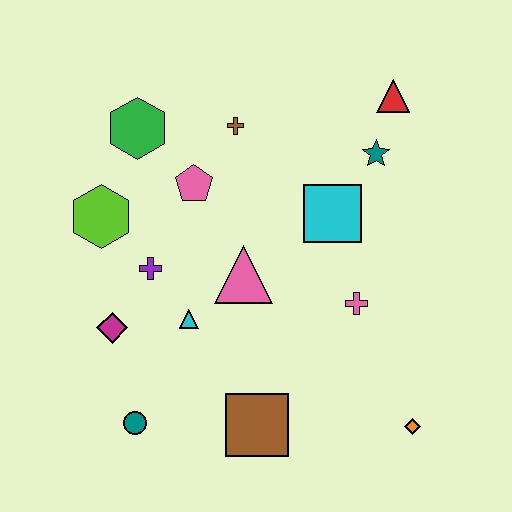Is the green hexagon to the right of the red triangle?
No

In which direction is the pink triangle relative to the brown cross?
The pink triangle is below the brown cross.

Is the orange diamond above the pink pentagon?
No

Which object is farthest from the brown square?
The red triangle is farthest from the brown square.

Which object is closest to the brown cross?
The pink pentagon is closest to the brown cross.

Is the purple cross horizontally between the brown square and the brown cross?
No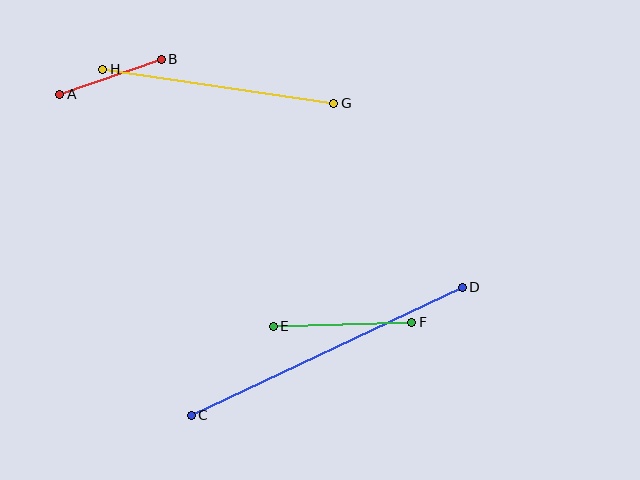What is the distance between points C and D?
The distance is approximately 300 pixels.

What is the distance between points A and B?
The distance is approximately 107 pixels.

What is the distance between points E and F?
The distance is approximately 138 pixels.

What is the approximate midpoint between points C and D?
The midpoint is at approximately (327, 351) pixels.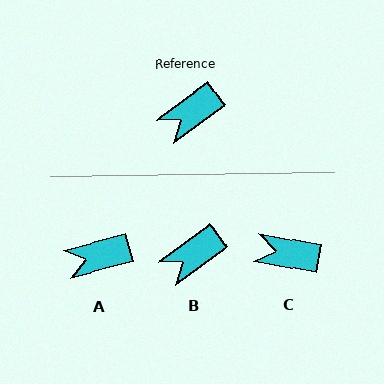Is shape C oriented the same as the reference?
No, it is off by about 46 degrees.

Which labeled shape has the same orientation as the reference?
B.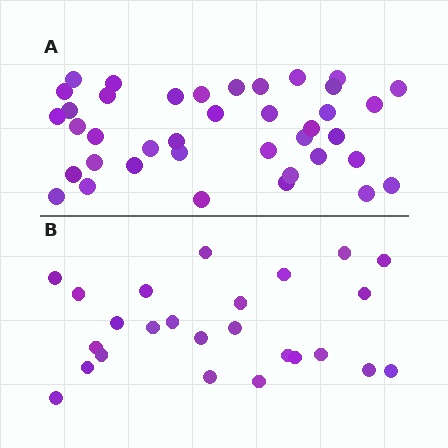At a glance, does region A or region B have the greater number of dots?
Region A (the top region) has more dots.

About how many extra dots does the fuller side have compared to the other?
Region A has approximately 15 more dots than region B.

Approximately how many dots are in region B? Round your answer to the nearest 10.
About 20 dots. (The exact count is 25, which rounds to 20.)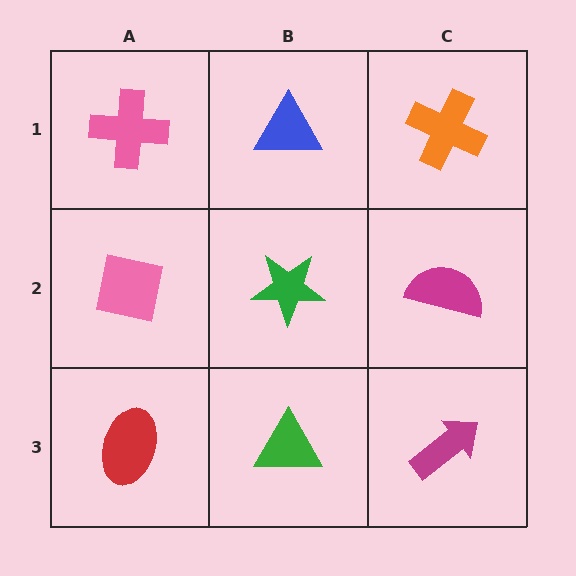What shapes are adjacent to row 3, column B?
A green star (row 2, column B), a red ellipse (row 3, column A), a magenta arrow (row 3, column C).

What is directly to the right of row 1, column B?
An orange cross.